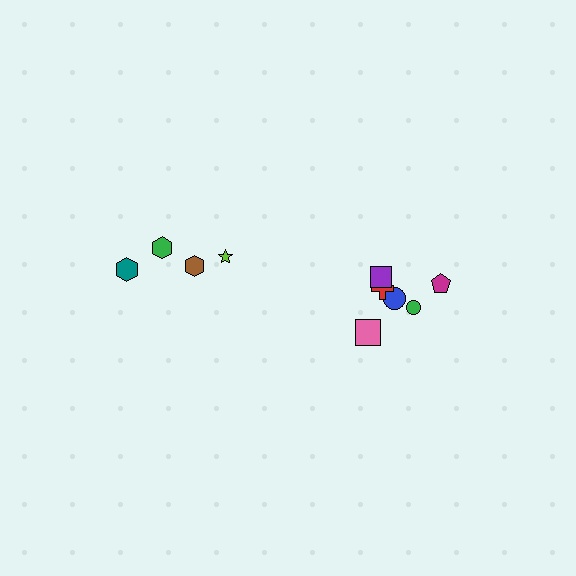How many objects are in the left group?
There are 4 objects.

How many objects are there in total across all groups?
There are 10 objects.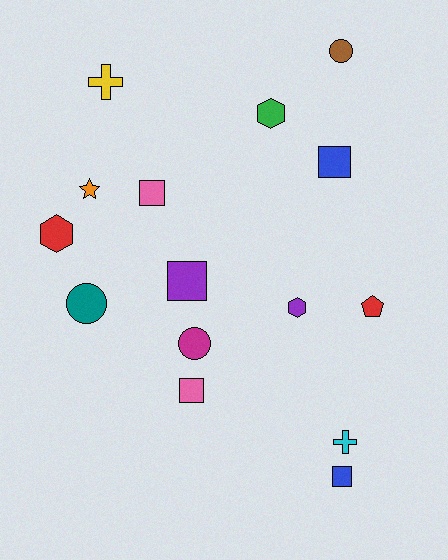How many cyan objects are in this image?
There is 1 cyan object.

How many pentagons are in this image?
There is 1 pentagon.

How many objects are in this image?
There are 15 objects.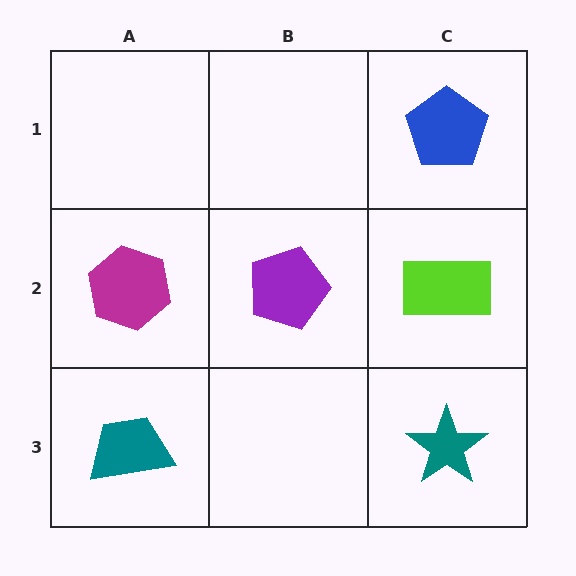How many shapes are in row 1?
1 shape.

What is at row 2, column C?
A lime rectangle.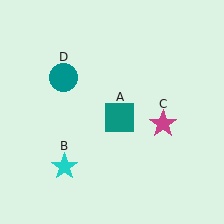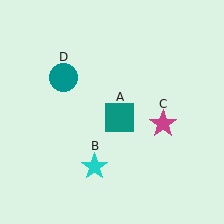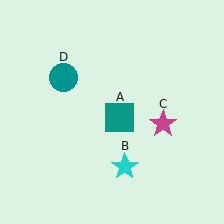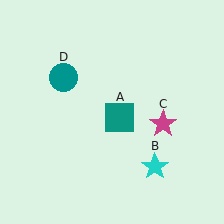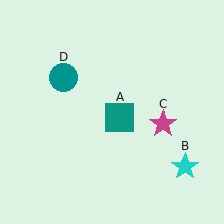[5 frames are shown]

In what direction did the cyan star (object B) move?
The cyan star (object B) moved right.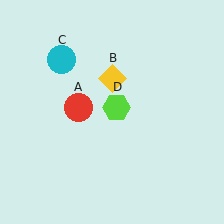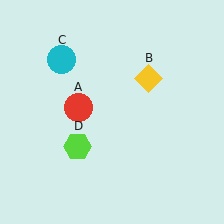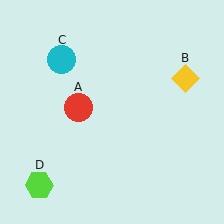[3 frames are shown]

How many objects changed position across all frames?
2 objects changed position: yellow diamond (object B), lime hexagon (object D).